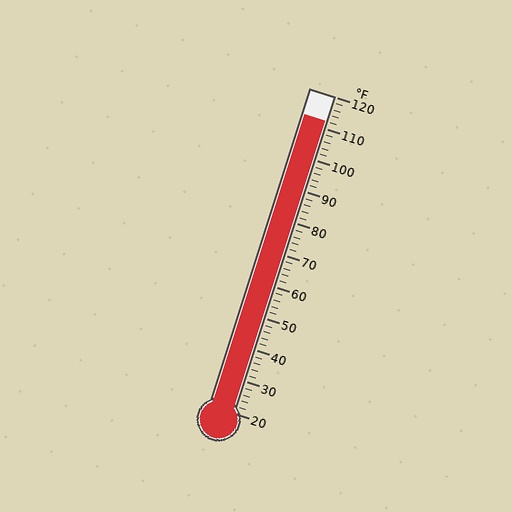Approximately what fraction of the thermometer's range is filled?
The thermometer is filled to approximately 90% of its range.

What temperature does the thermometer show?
The thermometer shows approximately 112°F.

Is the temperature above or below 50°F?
The temperature is above 50°F.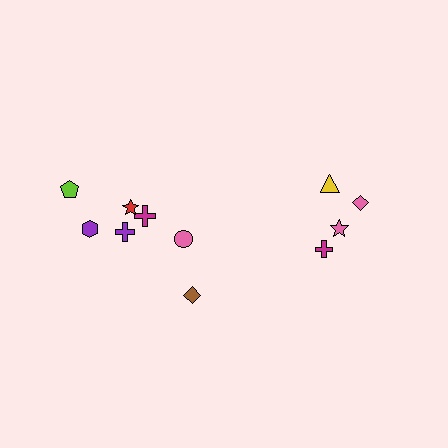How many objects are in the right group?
There are 4 objects.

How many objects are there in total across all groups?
There are 11 objects.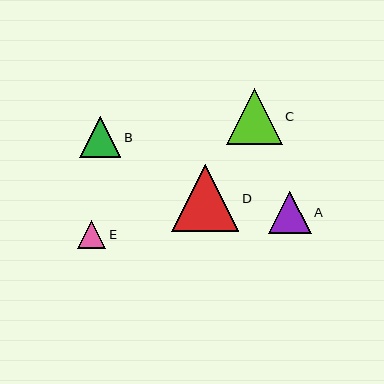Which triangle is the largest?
Triangle D is the largest with a size of approximately 67 pixels.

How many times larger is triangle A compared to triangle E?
Triangle A is approximately 1.5 times the size of triangle E.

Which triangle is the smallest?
Triangle E is the smallest with a size of approximately 28 pixels.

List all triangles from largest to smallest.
From largest to smallest: D, C, A, B, E.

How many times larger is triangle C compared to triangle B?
Triangle C is approximately 1.4 times the size of triangle B.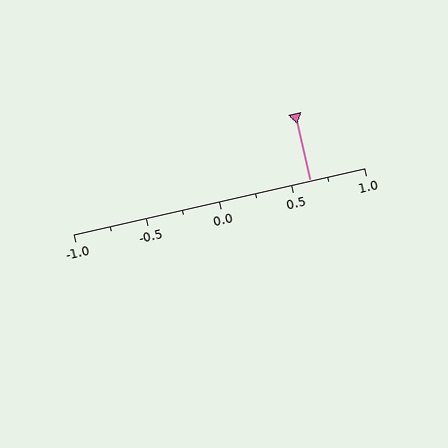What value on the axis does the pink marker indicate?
The marker indicates approximately 0.62.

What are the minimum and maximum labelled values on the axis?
The axis runs from -1.0 to 1.0.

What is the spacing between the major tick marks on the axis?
The major ticks are spaced 0.5 apart.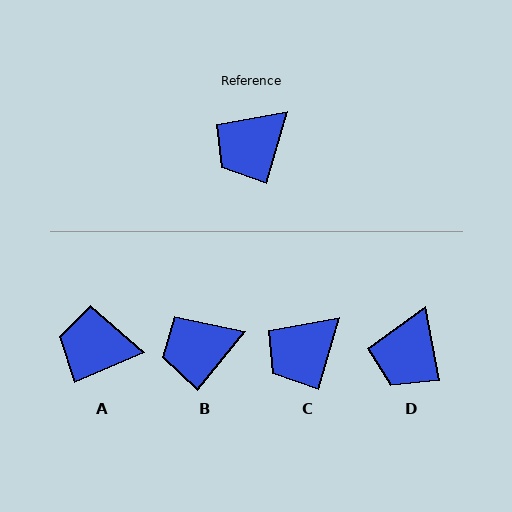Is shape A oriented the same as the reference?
No, it is off by about 51 degrees.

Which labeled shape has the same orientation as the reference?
C.